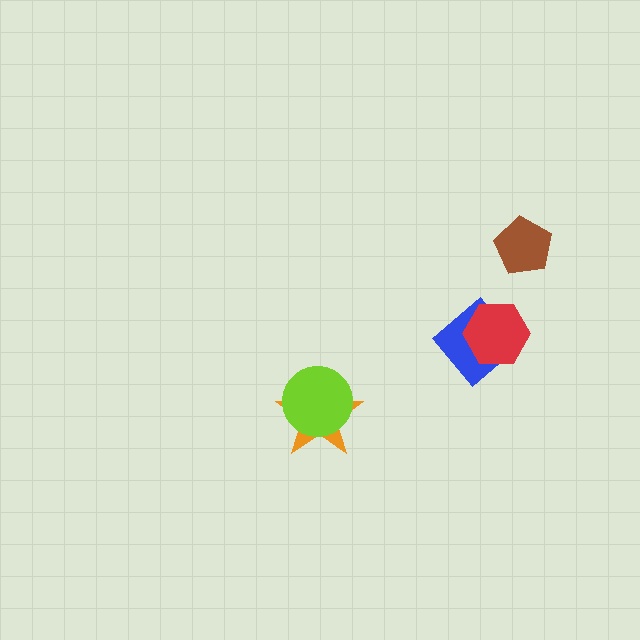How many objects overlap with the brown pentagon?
0 objects overlap with the brown pentagon.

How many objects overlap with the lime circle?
1 object overlaps with the lime circle.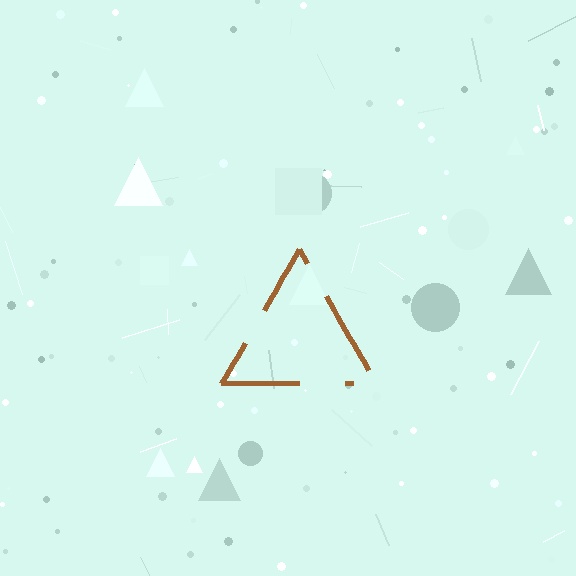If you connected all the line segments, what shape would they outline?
They would outline a triangle.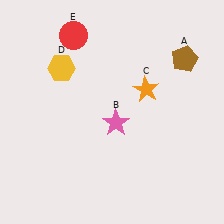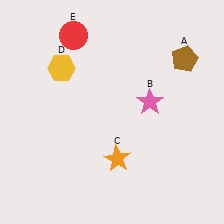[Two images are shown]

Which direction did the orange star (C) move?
The orange star (C) moved down.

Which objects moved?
The objects that moved are: the pink star (B), the orange star (C).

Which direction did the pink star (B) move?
The pink star (B) moved right.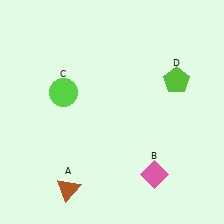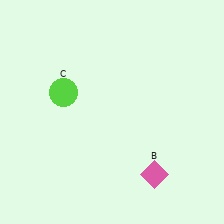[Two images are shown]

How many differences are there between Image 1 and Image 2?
There are 2 differences between the two images.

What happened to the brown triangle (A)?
The brown triangle (A) was removed in Image 2. It was in the bottom-left area of Image 1.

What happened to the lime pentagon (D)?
The lime pentagon (D) was removed in Image 2. It was in the top-right area of Image 1.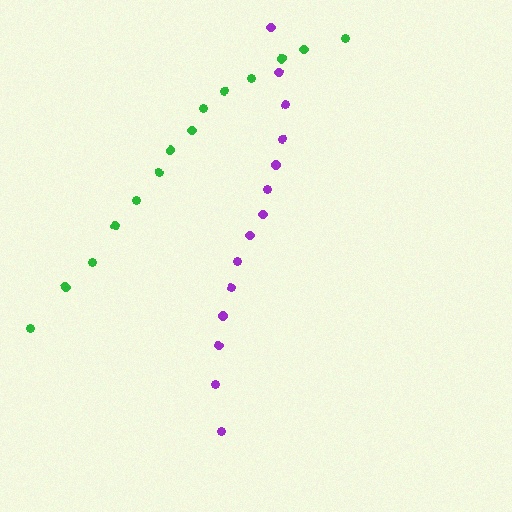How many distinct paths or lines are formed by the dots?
There are 2 distinct paths.